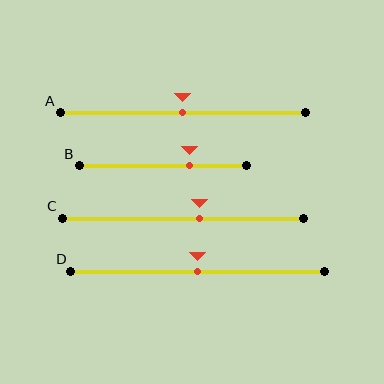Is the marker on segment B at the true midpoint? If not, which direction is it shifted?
No, the marker on segment B is shifted to the right by about 16% of the segment length.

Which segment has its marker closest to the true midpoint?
Segment A has its marker closest to the true midpoint.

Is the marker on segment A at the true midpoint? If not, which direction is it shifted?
Yes, the marker on segment A is at the true midpoint.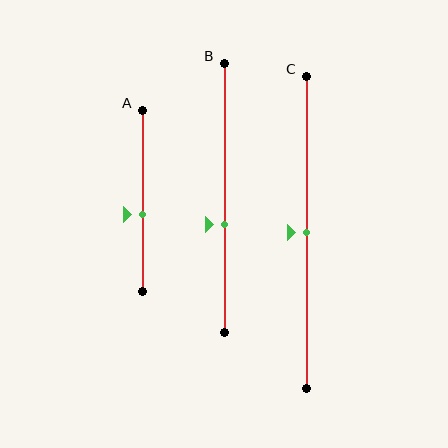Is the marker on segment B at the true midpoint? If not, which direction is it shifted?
No, the marker on segment B is shifted downward by about 10% of the segment length.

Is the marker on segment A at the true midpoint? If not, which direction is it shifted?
No, the marker on segment A is shifted downward by about 7% of the segment length.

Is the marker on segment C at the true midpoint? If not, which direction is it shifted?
Yes, the marker on segment C is at the true midpoint.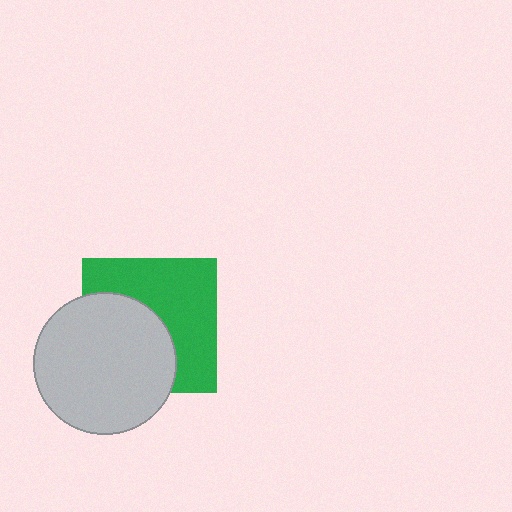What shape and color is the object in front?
The object in front is a light gray circle.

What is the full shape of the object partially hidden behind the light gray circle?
The partially hidden object is a green square.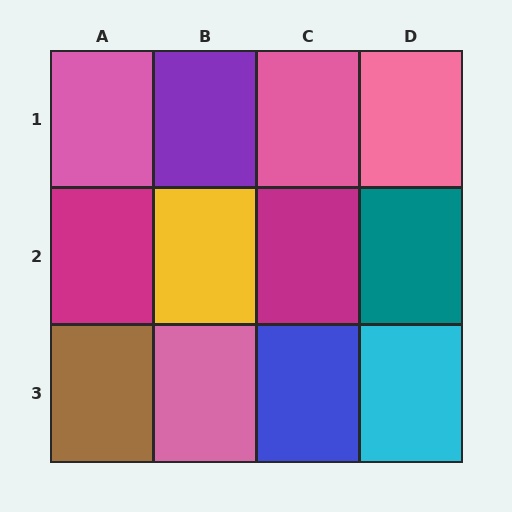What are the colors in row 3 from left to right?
Brown, pink, blue, cyan.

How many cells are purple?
1 cell is purple.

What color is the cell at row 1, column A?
Pink.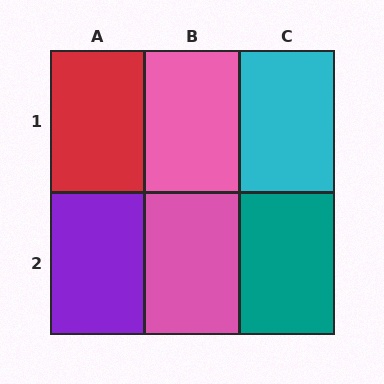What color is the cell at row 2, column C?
Teal.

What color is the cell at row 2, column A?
Purple.